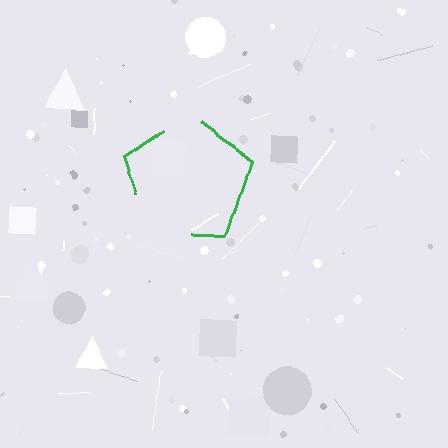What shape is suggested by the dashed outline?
The dashed outline suggests a pentagon.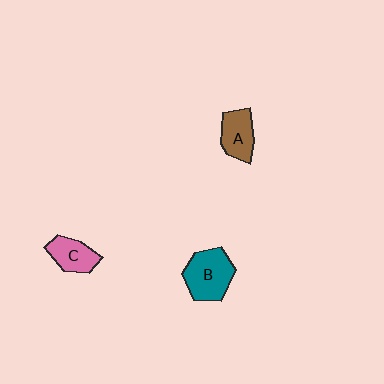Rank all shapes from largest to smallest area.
From largest to smallest: B (teal), A (brown), C (pink).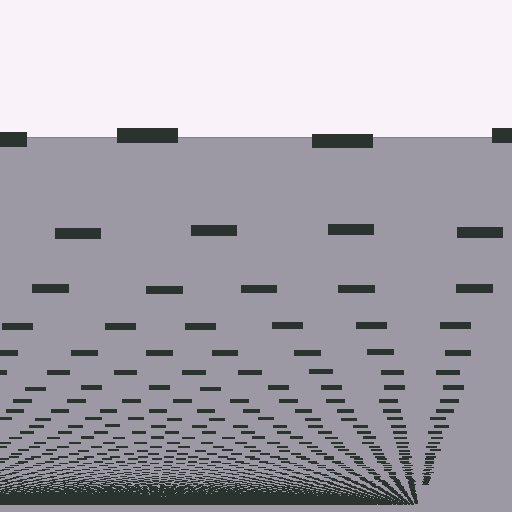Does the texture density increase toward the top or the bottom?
Density increases toward the bottom.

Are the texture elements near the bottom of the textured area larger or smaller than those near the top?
Smaller. The gradient is inverted — elements near the bottom are smaller and denser.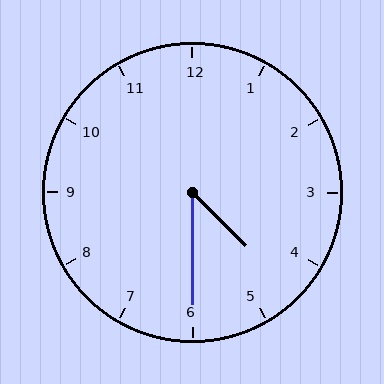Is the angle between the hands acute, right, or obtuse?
It is acute.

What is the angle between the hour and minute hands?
Approximately 45 degrees.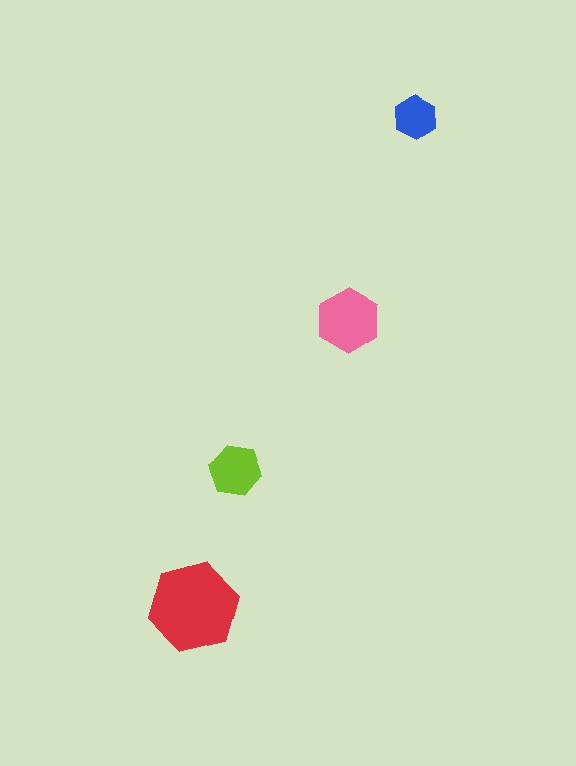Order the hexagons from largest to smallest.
the red one, the pink one, the lime one, the blue one.